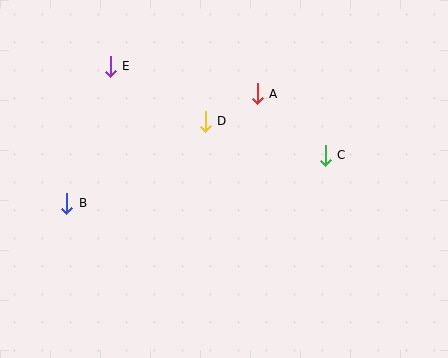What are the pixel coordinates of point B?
Point B is at (67, 204).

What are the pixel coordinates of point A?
Point A is at (257, 94).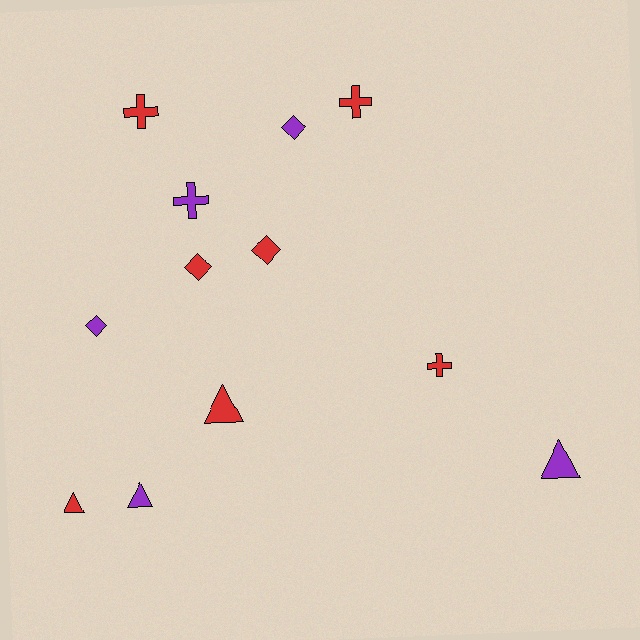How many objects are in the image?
There are 12 objects.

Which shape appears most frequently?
Diamond, with 4 objects.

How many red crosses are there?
There are 3 red crosses.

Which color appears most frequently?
Red, with 7 objects.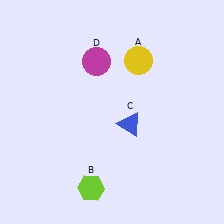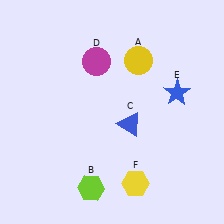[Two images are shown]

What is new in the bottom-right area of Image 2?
A yellow hexagon (F) was added in the bottom-right area of Image 2.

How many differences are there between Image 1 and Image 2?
There are 2 differences between the two images.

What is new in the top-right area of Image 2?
A blue star (E) was added in the top-right area of Image 2.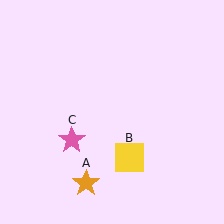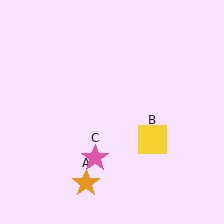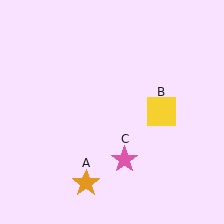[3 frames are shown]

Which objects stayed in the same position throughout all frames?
Orange star (object A) remained stationary.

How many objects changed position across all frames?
2 objects changed position: yellow square (object B), pink star (object C).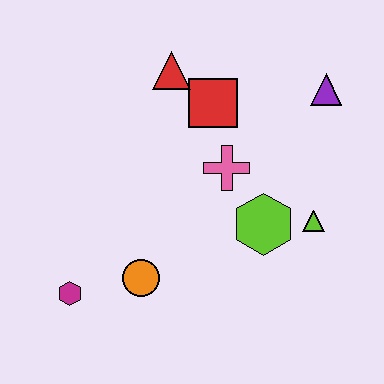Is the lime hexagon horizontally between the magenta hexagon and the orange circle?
No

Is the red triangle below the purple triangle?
No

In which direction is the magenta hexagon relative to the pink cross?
The magenta hexagon is to the left of the pink cross.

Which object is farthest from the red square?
The magenta hexagon is farthest from the red square.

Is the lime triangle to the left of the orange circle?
No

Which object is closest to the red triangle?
The red square is closest to the red triangle.